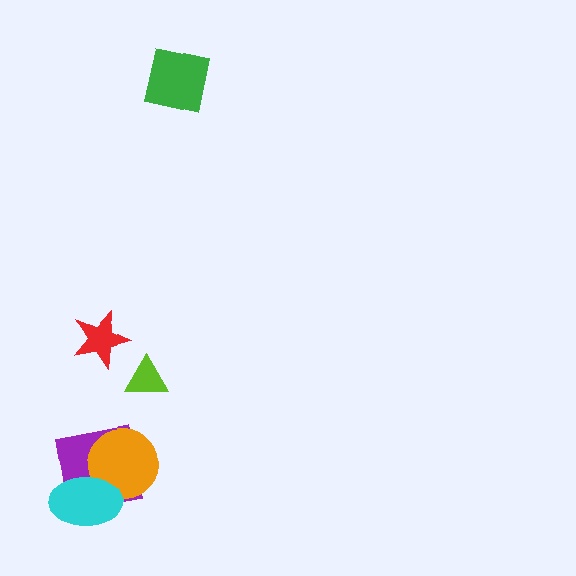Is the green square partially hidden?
No, no other shape covers it.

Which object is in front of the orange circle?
The cyan ellipse is in front of the orange circle.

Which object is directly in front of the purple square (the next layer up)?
The orange circle is directly in front of the purple square.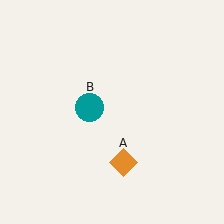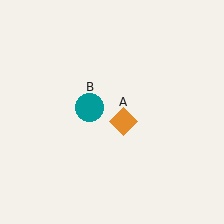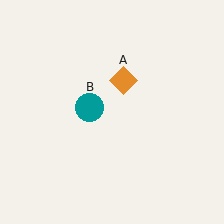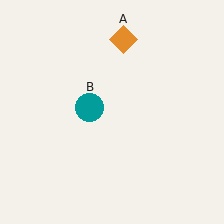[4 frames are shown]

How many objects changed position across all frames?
1 object changed position: orange diamond (object A).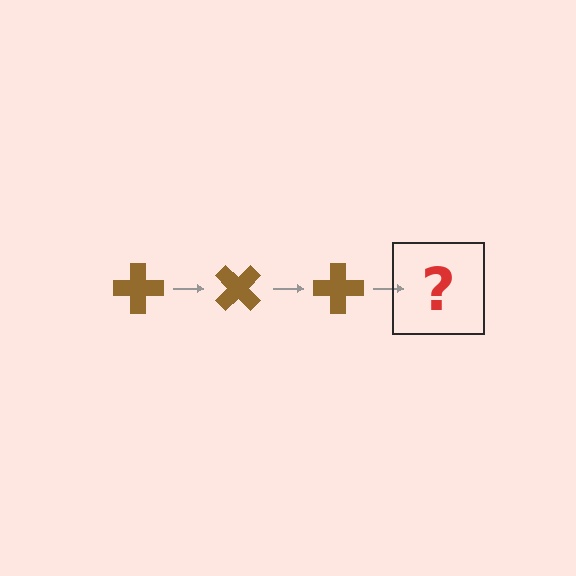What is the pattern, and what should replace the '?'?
The pattern is that the cross rotates 45 degrees each step. The '?' should be a brown cross rotated 135 degrees.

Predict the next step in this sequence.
The next step is a brown cross rotated 135 degrees.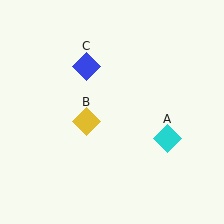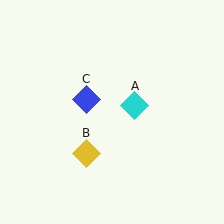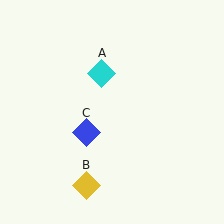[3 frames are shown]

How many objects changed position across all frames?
3 objects changed position: cyan diamond (object A), yellow diamond (object B), blue diamond (object C).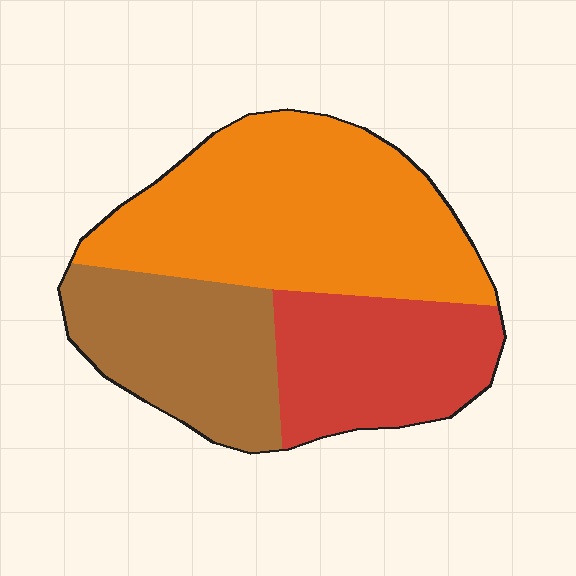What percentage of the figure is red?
Red takes up about one quarter (1/4) of the figure.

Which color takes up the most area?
Orange, at roughly 50%.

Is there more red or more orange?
Orange.